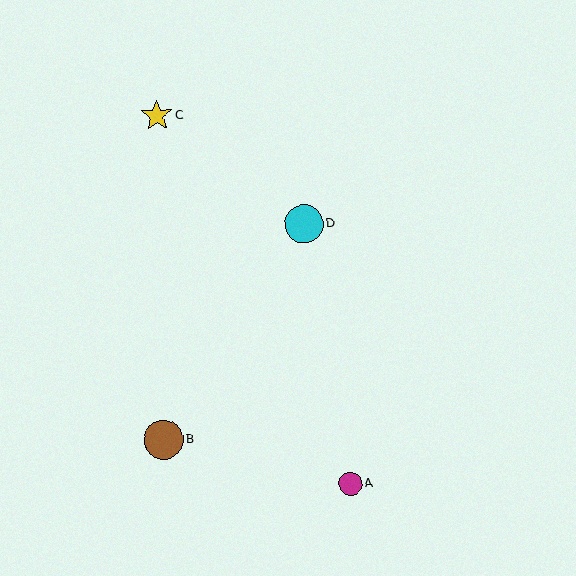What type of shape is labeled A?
Shape A is a magenta circle.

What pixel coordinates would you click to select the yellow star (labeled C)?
Click at (157, 116) to select the yellow star C.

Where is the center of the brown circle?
The center of the brown circle is at (164, 440).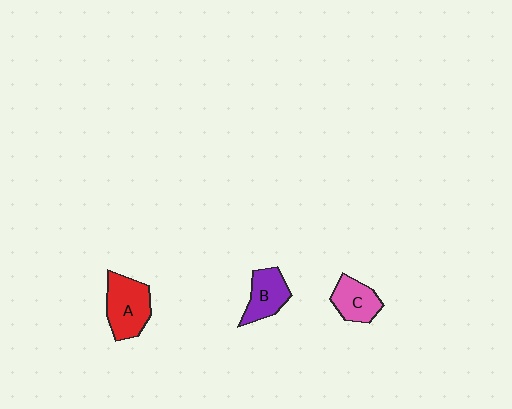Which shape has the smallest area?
Shape C (pink).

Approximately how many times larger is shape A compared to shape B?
Approximately 1.3 times.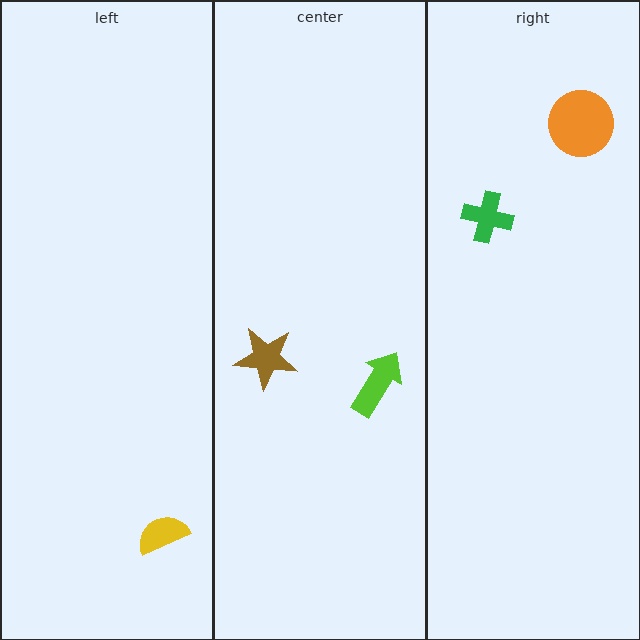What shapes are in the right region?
The green cross, the orange circle.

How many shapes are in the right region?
2.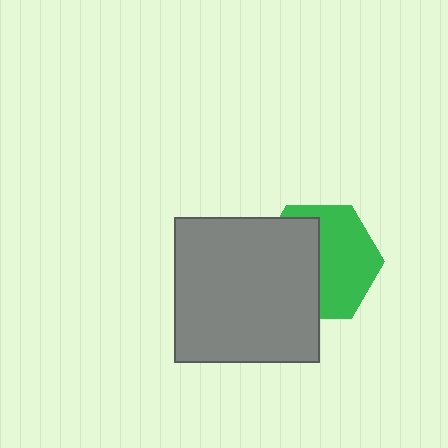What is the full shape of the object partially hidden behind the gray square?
The partially hidden object is a green hexagon.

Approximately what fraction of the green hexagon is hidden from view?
Roughly 47% of the green hexagon is hidden behind the gray square.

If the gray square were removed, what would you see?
You would see the complete green hexagon.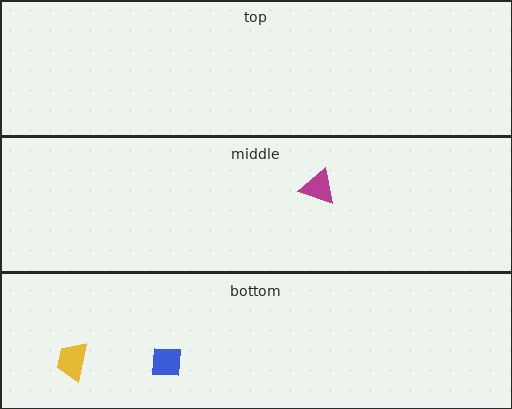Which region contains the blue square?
The bottom region.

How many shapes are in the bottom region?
2.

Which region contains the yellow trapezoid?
The bottom region.